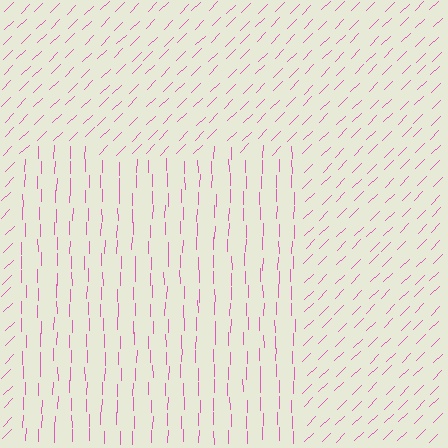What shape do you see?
I see a rectangle.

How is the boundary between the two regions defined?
The boundary is defined purely by a change in line orientation (approximately 45 degrees difference). All lines are the same color and thickness.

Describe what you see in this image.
The image is filled with small pink line segments. A rectangle region in the image has lines oriented differently from the surrounding lines, creating a visible texture boundary.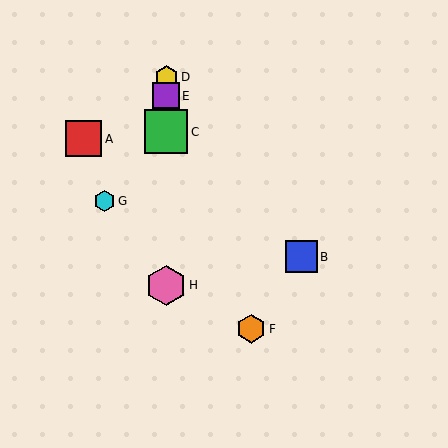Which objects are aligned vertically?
Objects C, D, E, H are aligned vertically.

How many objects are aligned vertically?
4 objects (C, D, E, H) are aligned vertically.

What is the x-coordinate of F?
Object F is at x≈251.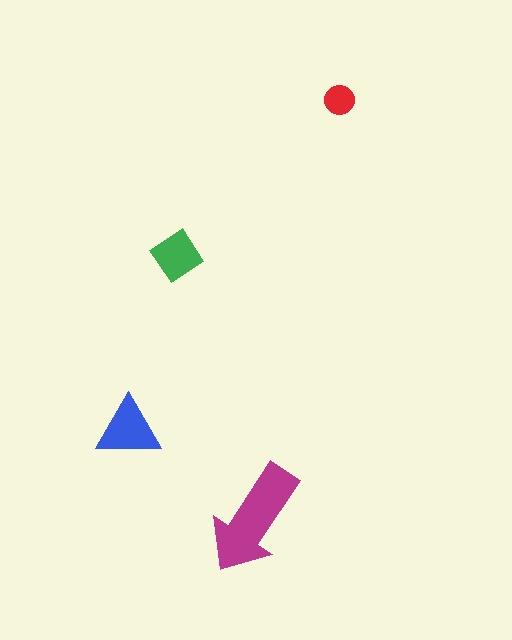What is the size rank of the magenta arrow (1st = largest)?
1st.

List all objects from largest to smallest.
The magenta arrow, the blue triangle, the green diamond, the red circle.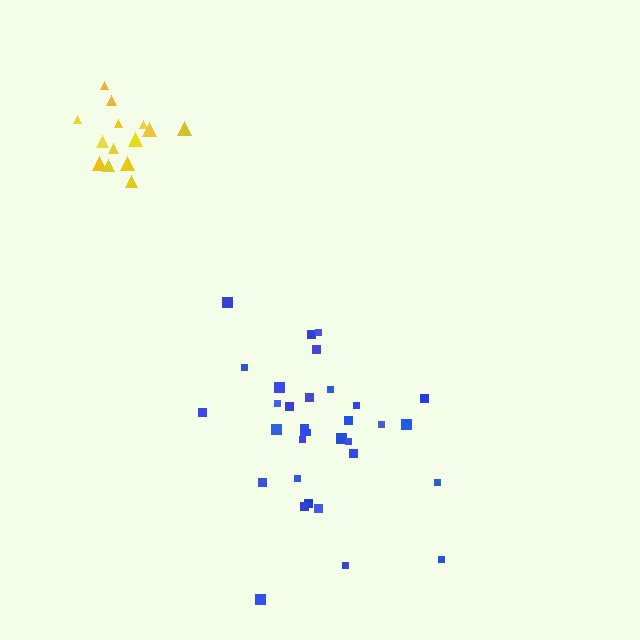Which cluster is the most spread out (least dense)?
Blue.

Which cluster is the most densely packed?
Yellow.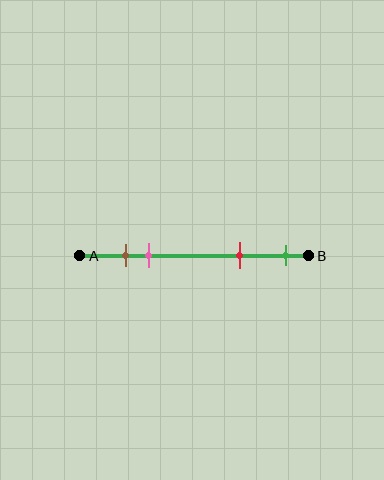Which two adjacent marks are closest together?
The brown and pink marks are the closest adjacent pair.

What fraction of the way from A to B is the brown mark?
The brown mark is approximately 20% (0.2) of the way from A to B.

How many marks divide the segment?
There are 4 marks dividing the segment.